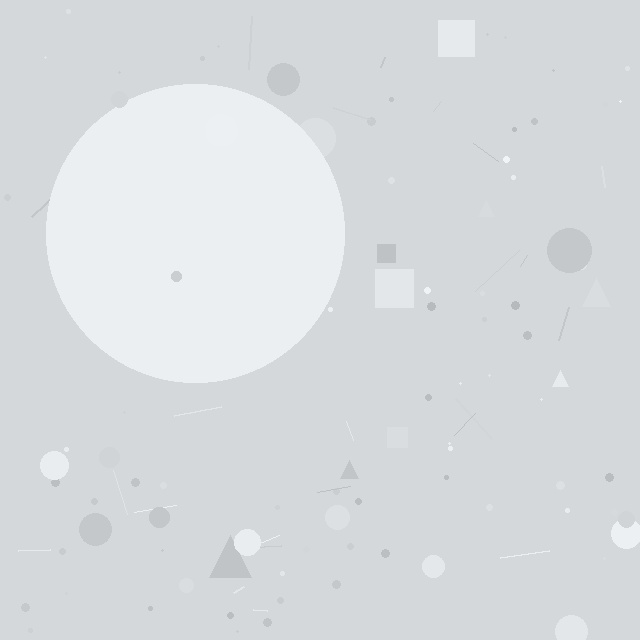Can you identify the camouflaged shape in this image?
The camouflaged shape is a circle.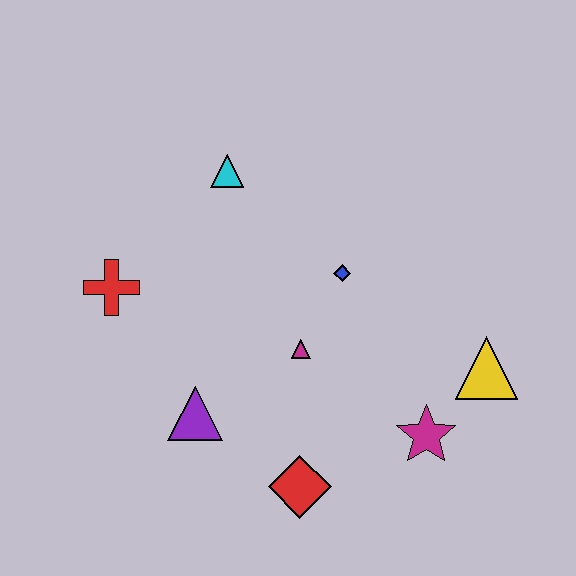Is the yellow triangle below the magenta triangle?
Yes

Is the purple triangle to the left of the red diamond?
Yes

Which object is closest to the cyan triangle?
The blue diamond is closest to the cyan triangle.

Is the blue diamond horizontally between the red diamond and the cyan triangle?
No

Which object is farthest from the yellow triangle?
The red cross is farthest from the yellow triangle.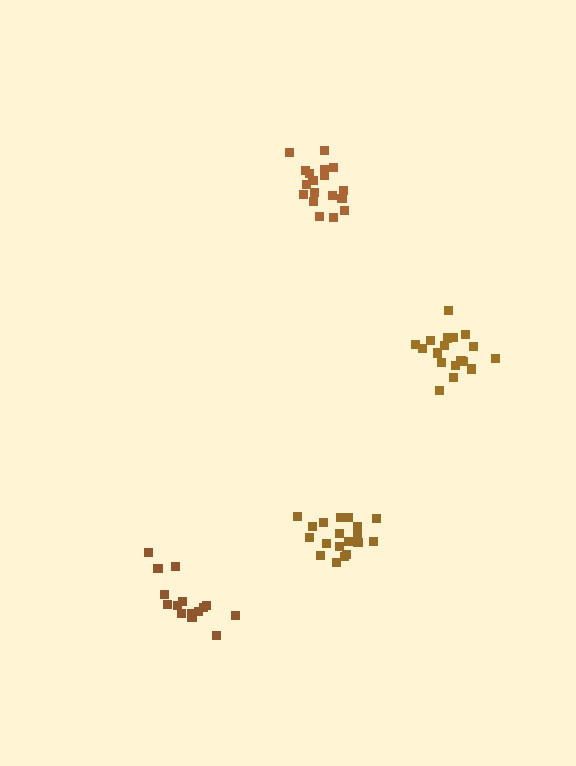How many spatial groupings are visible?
There are 4 spatial groupings.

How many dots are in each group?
Group 1: 15 dots, Group 2: 18 dots, Group 3: 18 dots, Group 4: 19 dots (70 total).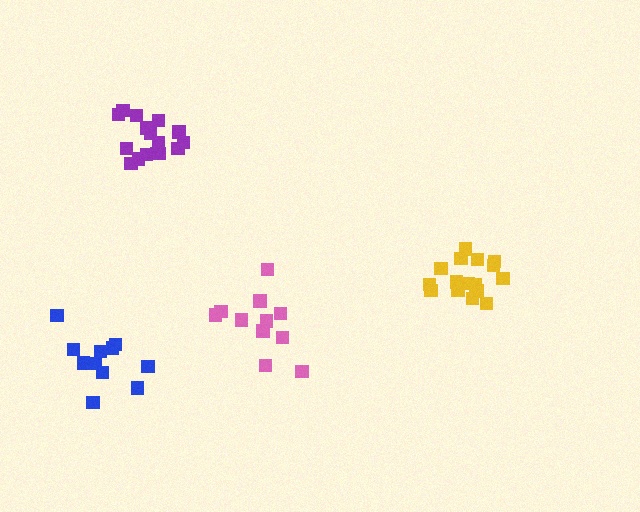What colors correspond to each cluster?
The clusters are colored: purple, pink, yellow, blue.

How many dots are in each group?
Group 1: 17 dots, Group 2: 11 dots, Group 3: 16 dots, Group 4: 11 dots (55 total).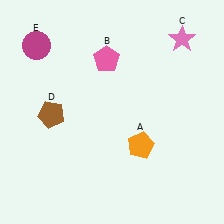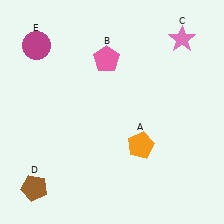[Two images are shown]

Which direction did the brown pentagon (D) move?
The brown pentagon (D) moved down.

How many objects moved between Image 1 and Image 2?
1 object moved between the two images.